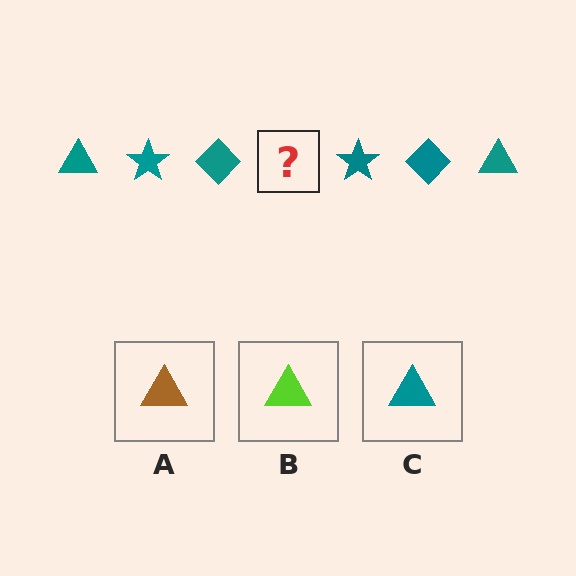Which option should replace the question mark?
Option C.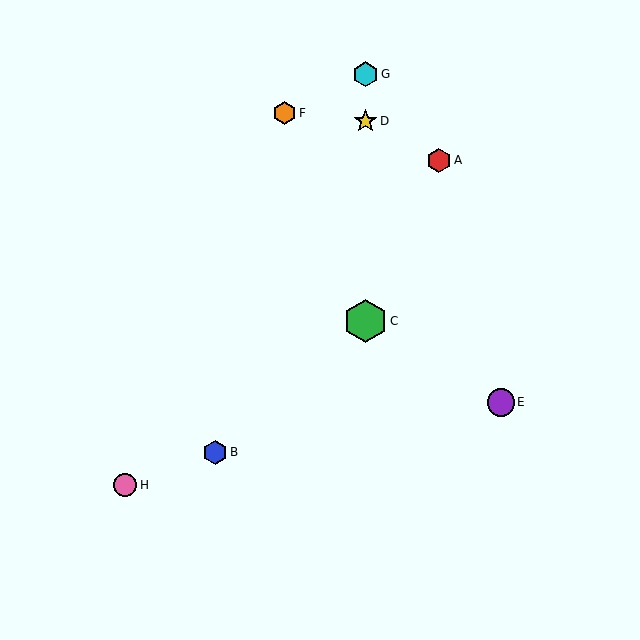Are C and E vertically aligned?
No, C is at x≈366 and E is at x≈501.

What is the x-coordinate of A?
Object A is at x≈439.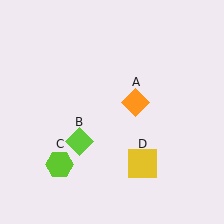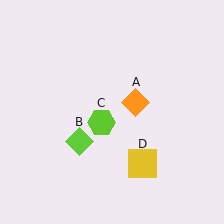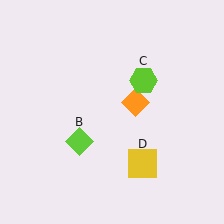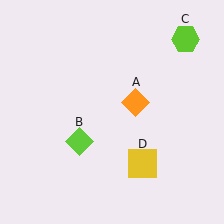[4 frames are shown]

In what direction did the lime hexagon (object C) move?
The lime hexagon (object C) moved up and to the right.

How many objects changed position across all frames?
1 object changed position: lime hexagon (object C).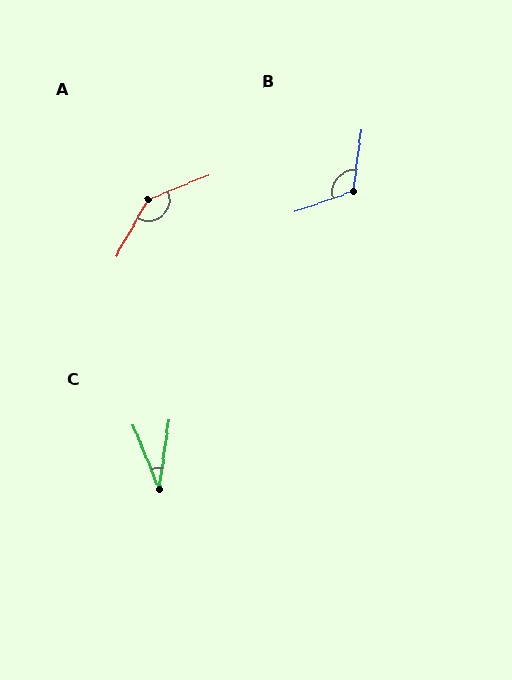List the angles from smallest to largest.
C (30°), B (116°), A (142°).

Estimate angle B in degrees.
Approximately 116 degrees.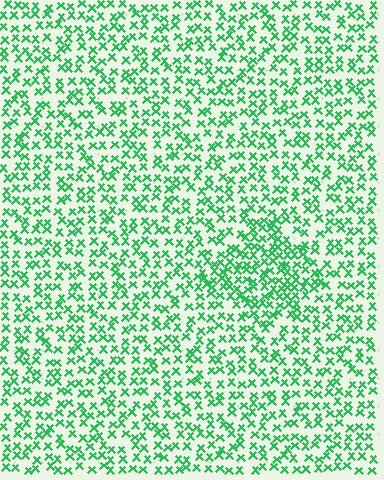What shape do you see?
I see a diamond.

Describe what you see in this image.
The image contains small green elements arranged at two different densities. A diamond-shaped region is visible where the elements are more densely packed than the surrounding area.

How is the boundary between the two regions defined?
The boundary is defined by a change in element density (approximately 1.7x ratio). All elements are the same color, size, and shape.